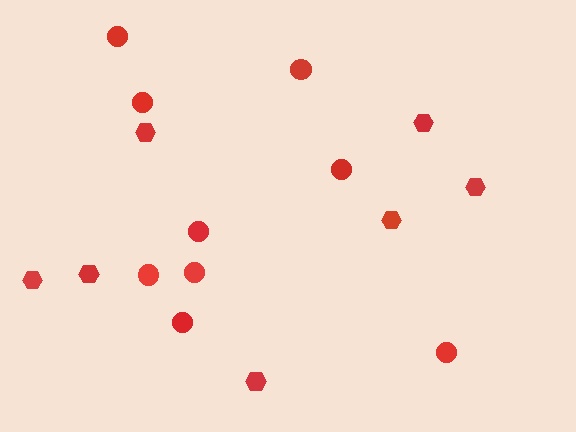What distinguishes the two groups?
There are 2 groups: one group of circles (9) and one group of hexagons (7).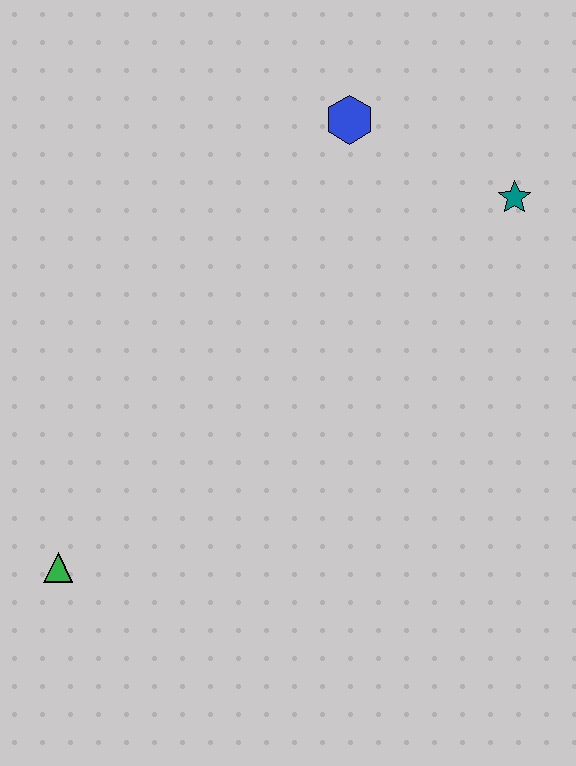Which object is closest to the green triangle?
The blue hexagon is closest to the green triangle.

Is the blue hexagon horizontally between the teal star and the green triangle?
Yes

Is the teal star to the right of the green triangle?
Yes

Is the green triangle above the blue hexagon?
No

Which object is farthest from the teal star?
The green triangle is farthest from the teal star.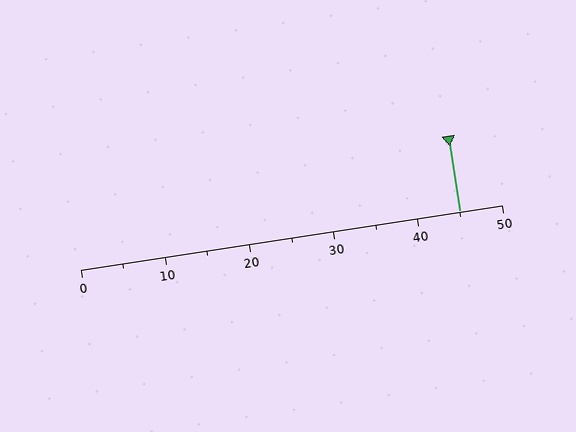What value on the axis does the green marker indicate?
The marker indicates approximately 45.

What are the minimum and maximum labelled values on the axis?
The axis runs from 0 to 50.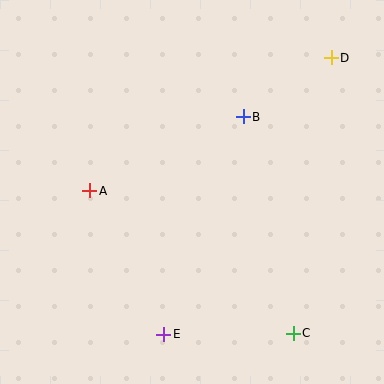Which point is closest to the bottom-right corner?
Point C is closest to the bottom-right corner.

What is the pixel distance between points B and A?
The distance between B and A is 170 pixels.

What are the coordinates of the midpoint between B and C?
The midpoint between B and C is at (268, 225).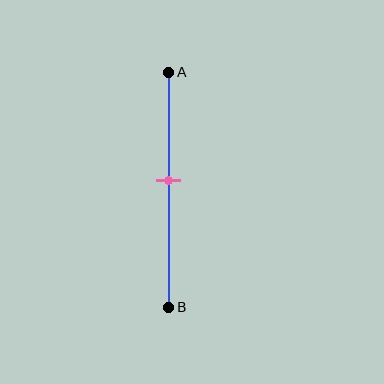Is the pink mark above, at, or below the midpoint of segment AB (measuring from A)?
The pink mark is above the midpoint of segment AB.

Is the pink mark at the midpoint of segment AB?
No, the mark is at about 45% from A, not at the 50% midpoint.